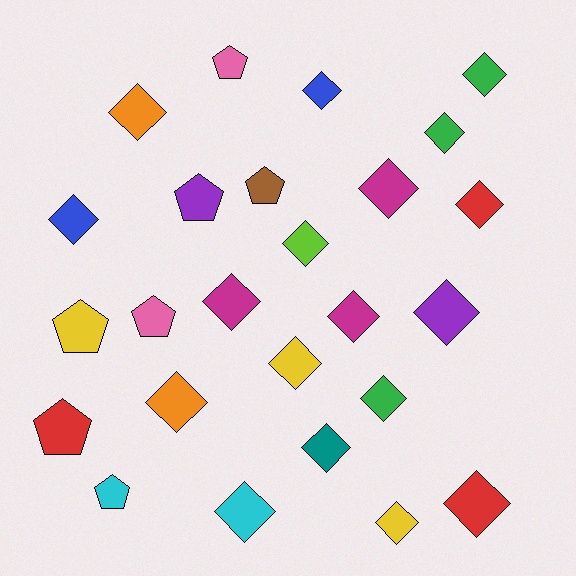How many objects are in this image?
There are 25 objects.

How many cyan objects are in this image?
There are 2 cyan objects.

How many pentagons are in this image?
There are 7 pentagons.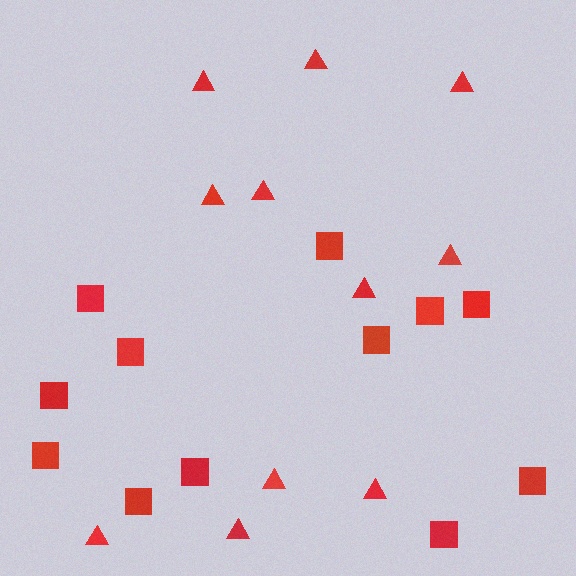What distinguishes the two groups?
There are 2 groups: one group of squares (12) and one group of triangles (11).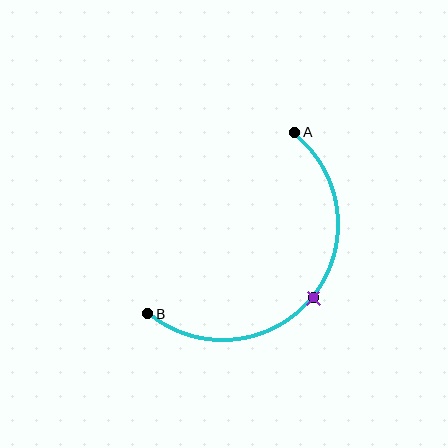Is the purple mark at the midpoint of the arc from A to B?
Yes. The purple mark lies on the arc at equal arc-length from both A and B — it is the arc midpoint.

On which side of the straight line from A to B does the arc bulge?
The arc bulges below and to the right of the straight line connecting A and B.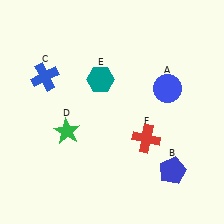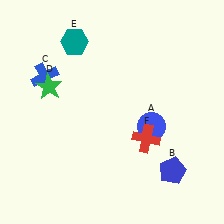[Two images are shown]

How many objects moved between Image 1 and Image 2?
3 objects moved between the two images.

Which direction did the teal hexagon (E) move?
The teal hexagon (E) moved up.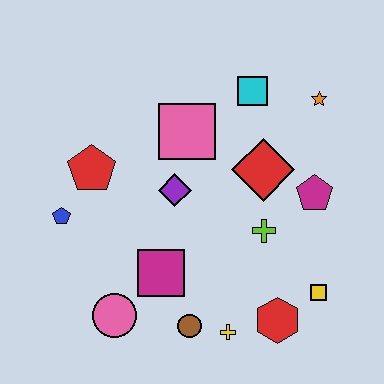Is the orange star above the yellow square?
Yes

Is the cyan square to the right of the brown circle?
Yes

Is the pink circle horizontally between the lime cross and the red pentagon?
Yes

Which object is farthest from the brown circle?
The orange star is farthest from the brown circle.